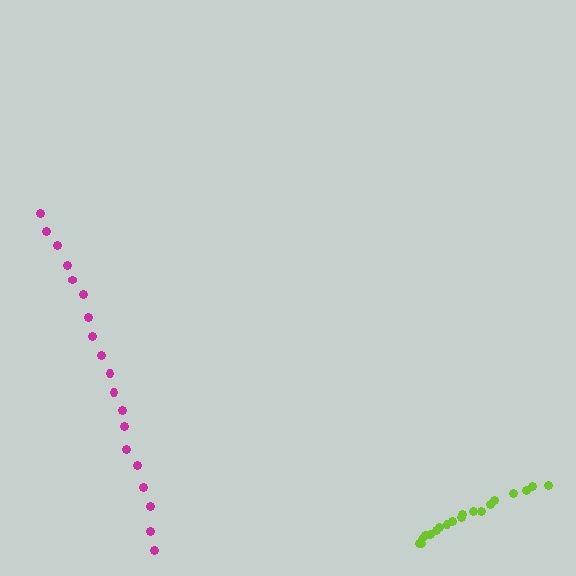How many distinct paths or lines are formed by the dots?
There are 2 distinct paths.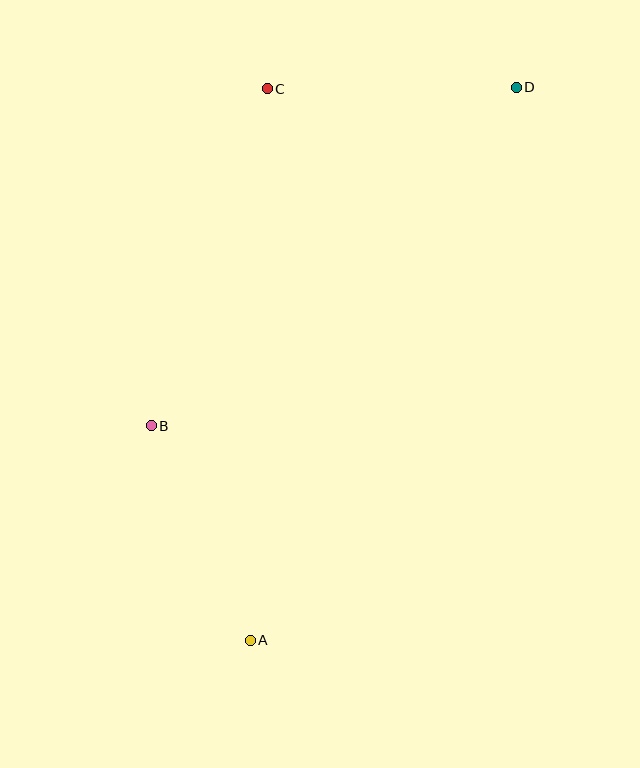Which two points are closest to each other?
Points A and B are closest to each other.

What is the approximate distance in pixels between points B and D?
The distance between B and D is approximately 498 pixels.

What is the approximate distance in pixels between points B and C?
The distance between B and C is approximately 356 pixels.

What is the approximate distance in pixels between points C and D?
The distance between C and D is approximately 249 pixels.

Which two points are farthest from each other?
Points A and D are farthest from each other.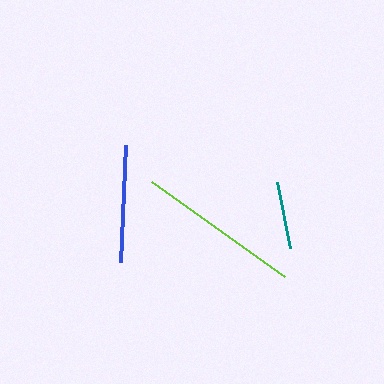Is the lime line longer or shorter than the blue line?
The lime line is longer than the blue line.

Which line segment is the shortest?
The teal line is the shortest at approximately 68 pixels.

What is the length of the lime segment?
The lime segment is approximately 163 pixels long.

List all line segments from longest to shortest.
From longest to shortest: lime, blue, teal.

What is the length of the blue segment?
The blue segment is approximately 117 pixels long.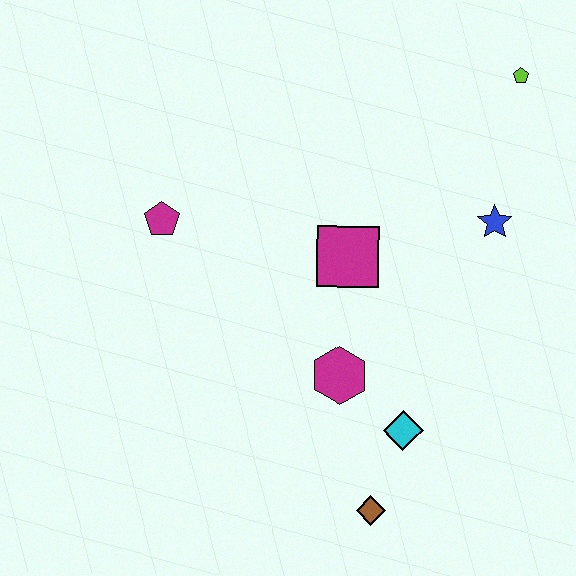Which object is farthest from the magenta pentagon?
The lime pentagon is farthest from the magenta pentagon.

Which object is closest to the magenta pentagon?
The magenta square is closest to the magenta pentagon.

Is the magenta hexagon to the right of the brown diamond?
No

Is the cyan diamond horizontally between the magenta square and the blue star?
Yes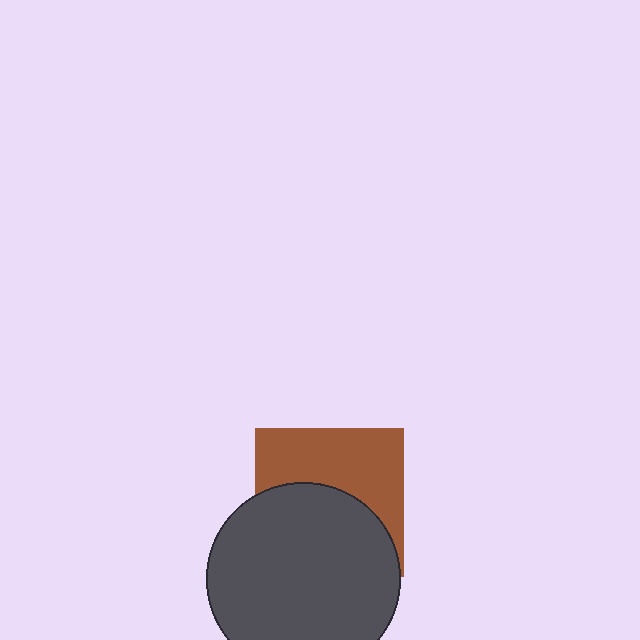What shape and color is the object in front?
The object in front is a dark gray circle.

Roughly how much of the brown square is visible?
About half of it is visible (roughly 47%).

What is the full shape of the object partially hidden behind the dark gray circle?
The partially hidden object is a brown square.